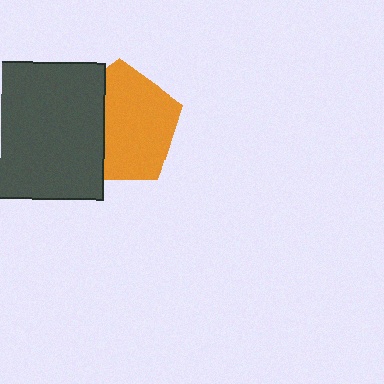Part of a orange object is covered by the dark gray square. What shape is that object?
It is a pentagon.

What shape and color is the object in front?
The object in front is a dark gray square.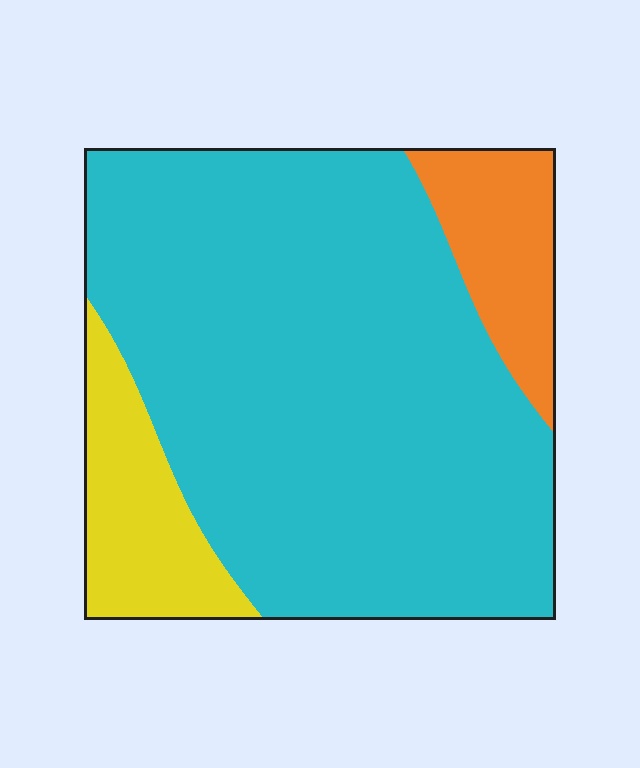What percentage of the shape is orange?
Orange covers about 10% of the shape.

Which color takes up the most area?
Cyan, at roughly 75%.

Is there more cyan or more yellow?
Cyan.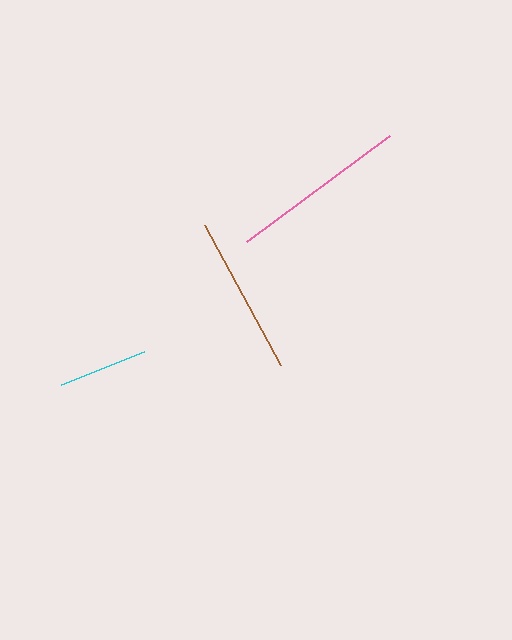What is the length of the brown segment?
The brown segment is approximately 160 pixels long.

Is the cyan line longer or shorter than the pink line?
The pink line is longer than the cyan line.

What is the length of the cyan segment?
The cyan segment is approximately 90 pixels long.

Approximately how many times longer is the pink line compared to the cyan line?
The pink line is approximately 2.0 times the length of the cyan line.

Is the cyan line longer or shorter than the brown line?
The brown line is longer than the cyan line.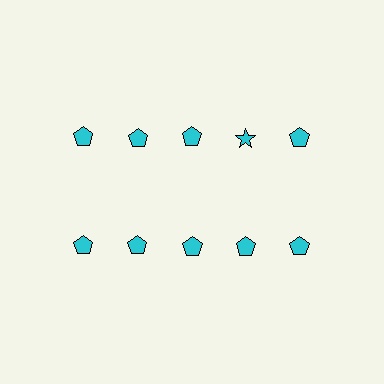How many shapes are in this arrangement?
There are 10 shapes arranged in a grid pattern.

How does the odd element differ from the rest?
It has a different shape: star instead of pentagon.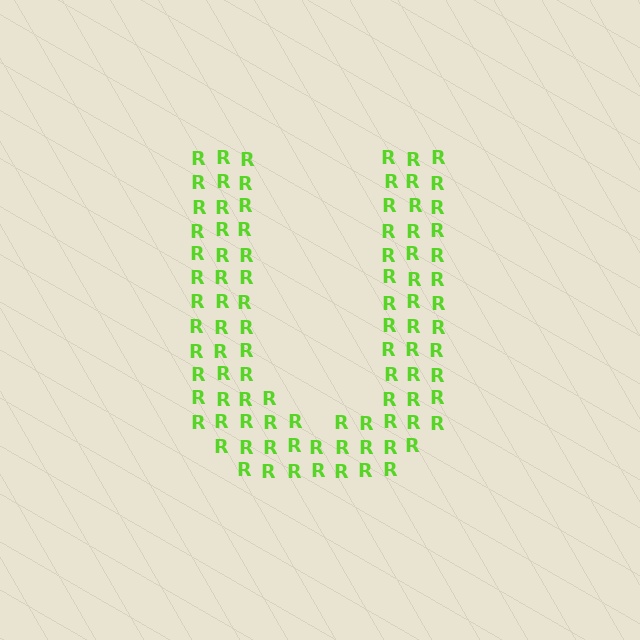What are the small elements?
The small elements are letter R's.